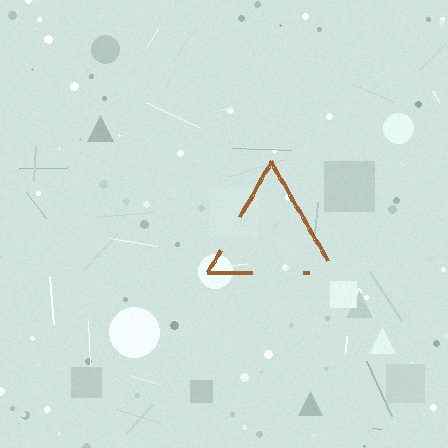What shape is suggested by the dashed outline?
The dashed outline suggests a triangle.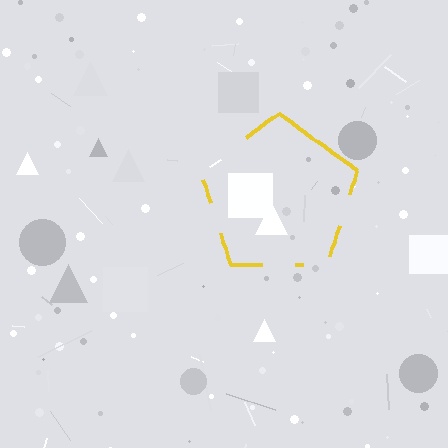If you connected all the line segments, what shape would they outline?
They would outline a pentagon.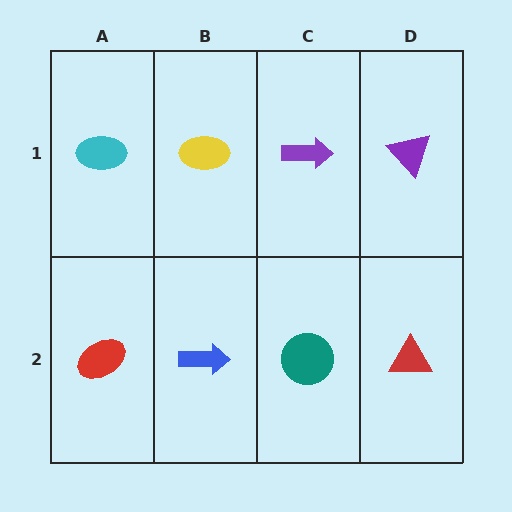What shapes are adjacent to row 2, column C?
A purple arrow (row 1, column C), a blue arrow (row 2, column B), a red triangle (row 2, column D).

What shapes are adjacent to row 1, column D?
A red triangle (row 2, column D), a purple arrow (row 1, column C).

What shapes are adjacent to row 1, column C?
A teal circle (row 2, column C), a yellow ellipse (row 1, column B), a purple triangle (row 1, column D).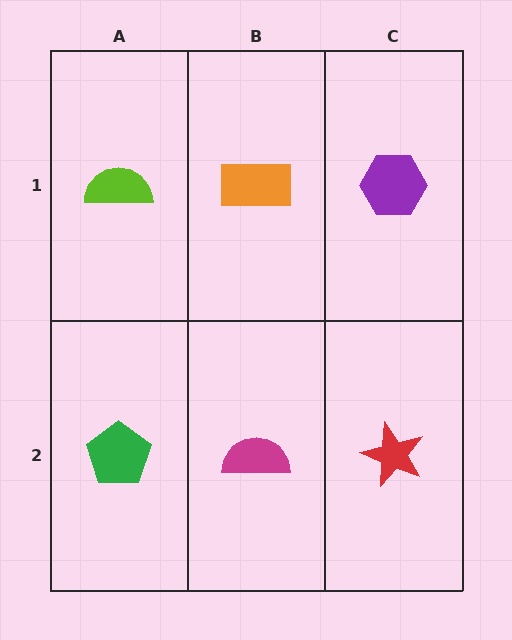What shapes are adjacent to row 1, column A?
A green pentagon (row 2, column A), an orange rectangle (row 1, column B).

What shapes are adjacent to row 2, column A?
A lime semicircle (row 1, column A), a magenta semicircle (row 2, column B).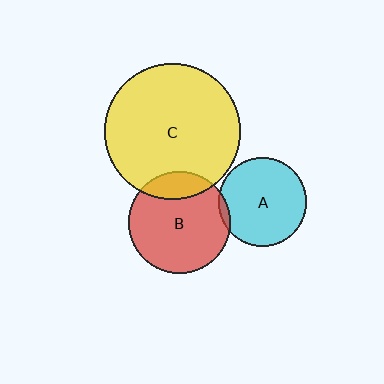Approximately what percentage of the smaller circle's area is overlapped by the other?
Approximately 20%.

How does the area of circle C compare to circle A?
Approximately 2.4 times.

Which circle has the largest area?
Circle C (yellow).